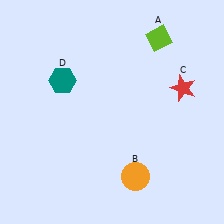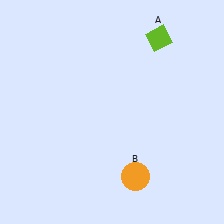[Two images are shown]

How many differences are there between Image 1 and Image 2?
There are 2 differences between the two images.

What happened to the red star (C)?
The red star (C) was removed in Image 2. It was in the top-right area of Image 1.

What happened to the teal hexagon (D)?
The teal hexagon (D) was removed in Image 2. It was in the top-left area of Image 1.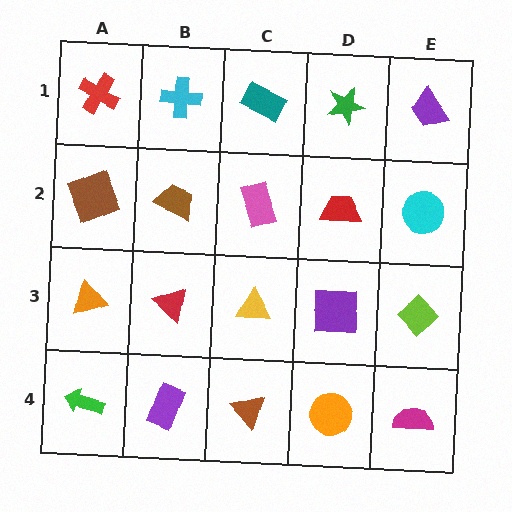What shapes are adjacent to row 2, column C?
A teal rectangle (row 1, column C), a yellow triangle (row 3, column C), a brown trapezoid (row 2, column B), a red trapezoid (row 2, column D).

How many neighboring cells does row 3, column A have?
3.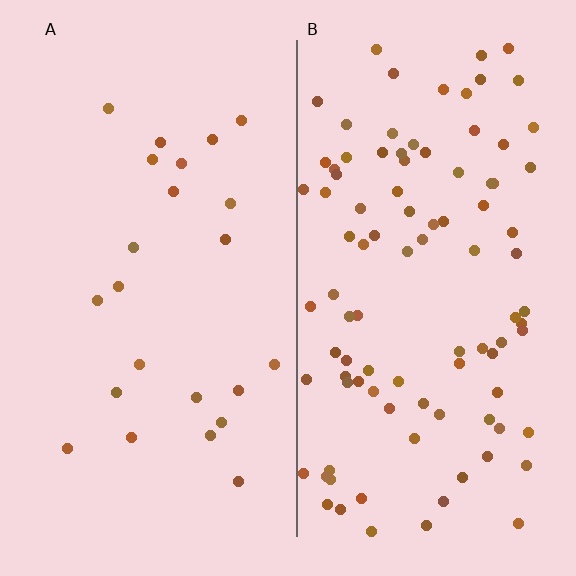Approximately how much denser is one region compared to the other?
Approximately 4.2× — region B over region A.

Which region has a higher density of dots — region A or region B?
B (the right).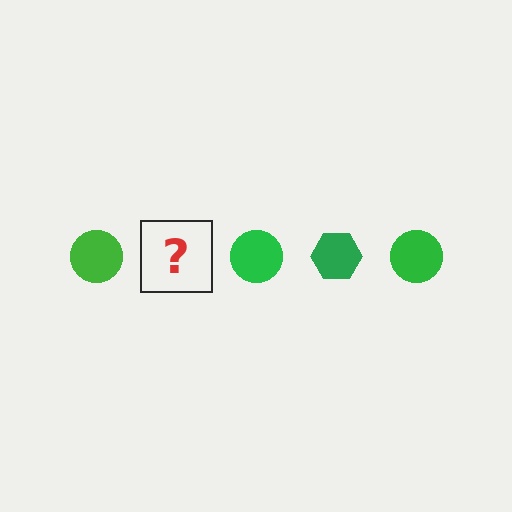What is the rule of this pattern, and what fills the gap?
The rule is that the pattern cycles through circle, hexagon shapes in green. The gap should be filled with a green hexagon.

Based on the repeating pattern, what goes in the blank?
The blank should be a green hexagon.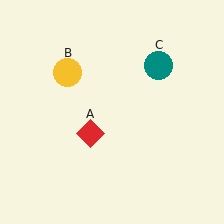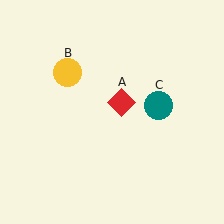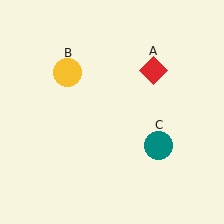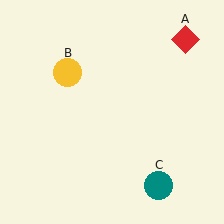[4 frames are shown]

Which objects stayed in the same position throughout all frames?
Yellow circle (object B) remained stationary.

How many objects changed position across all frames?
2 objects changed position: red diamond (object A), teal circle (object C).